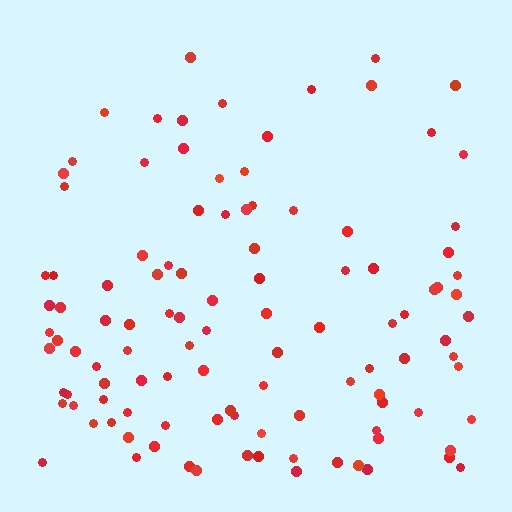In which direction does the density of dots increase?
From top to bottom, with the bottom side densest.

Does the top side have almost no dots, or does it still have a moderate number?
Still a moderate number, just noticeably fewer than the bottom.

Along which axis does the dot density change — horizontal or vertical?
Vertical.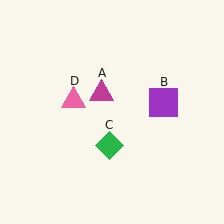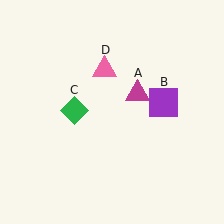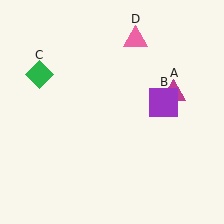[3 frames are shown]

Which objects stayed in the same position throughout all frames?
Purple square (object B) remained stationary.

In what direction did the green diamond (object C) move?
The green diamond (object C) moved up and to the left.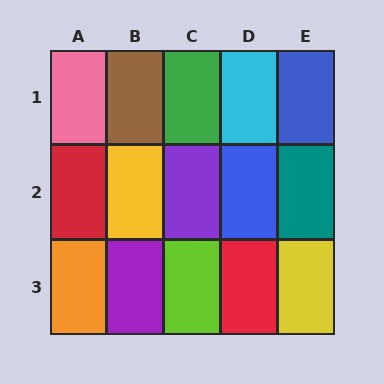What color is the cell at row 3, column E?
Yellow.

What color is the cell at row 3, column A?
Orange.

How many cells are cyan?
1 cell is cyan.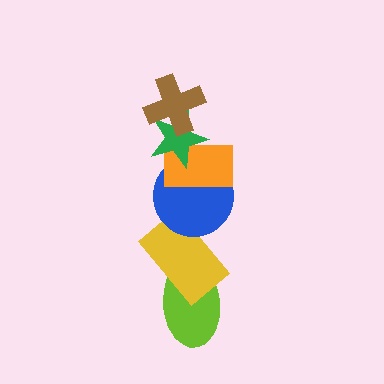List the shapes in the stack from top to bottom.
From top to bottom: the brown cross, the green star, the orange rectangle, the blue circle, the yellow rectangle, the lime ellipse.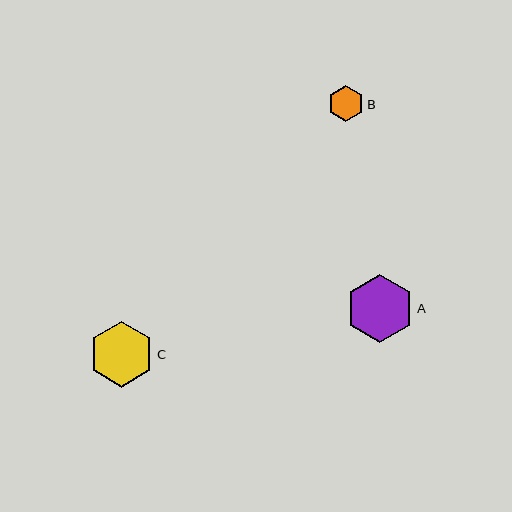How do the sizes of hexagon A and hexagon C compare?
Hexagon A and hexagon C are approximately the same size.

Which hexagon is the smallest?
Hexagon B is the smallest with a size of approximately 36 pixels.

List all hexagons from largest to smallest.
From largest to smallest: A, C, B.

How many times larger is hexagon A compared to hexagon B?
Hexagon A is approximately 1.9 times the size of hexagon B.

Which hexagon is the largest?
Hexagon A is the largest with a size of approximately 68 pixels.